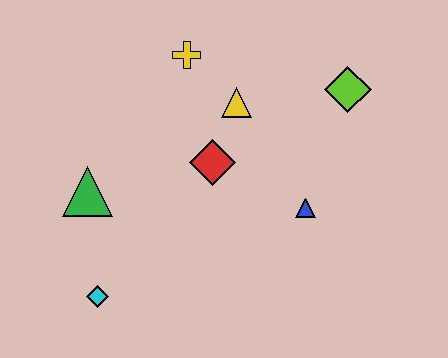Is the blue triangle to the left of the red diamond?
No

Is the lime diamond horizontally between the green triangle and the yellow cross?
No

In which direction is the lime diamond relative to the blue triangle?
The lime diamond is above the blue triangle.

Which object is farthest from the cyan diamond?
The lime diamond is farthest from the cyan diamond.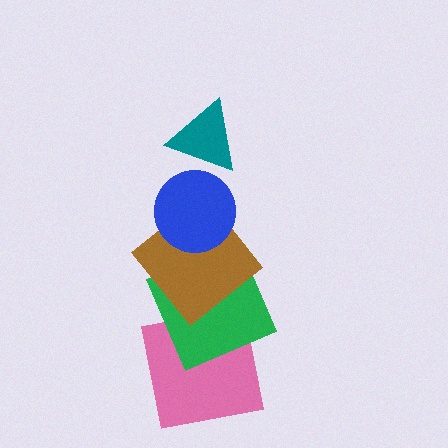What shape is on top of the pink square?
The green square is on top of the pink square.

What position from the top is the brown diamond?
The brown diamond is 3rd from the top.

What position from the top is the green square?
The green square is 4th from the top.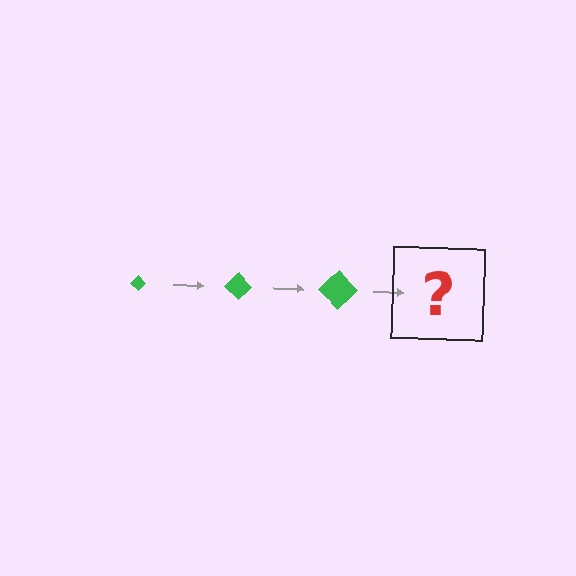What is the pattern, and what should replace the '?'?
The pattern is that the diamond gets progressively larger each step. The '?' should be a green diamond, larger than the previous one.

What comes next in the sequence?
The next element should be a green diamond, larger than the previous one.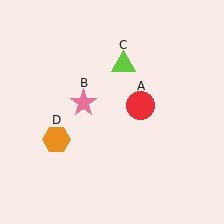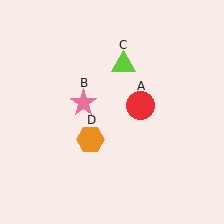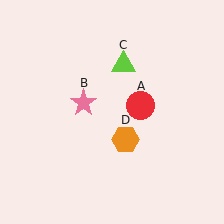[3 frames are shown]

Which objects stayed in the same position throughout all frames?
Red circle (object A) and pink star (object B) and lime triangle (object C) remained stationary.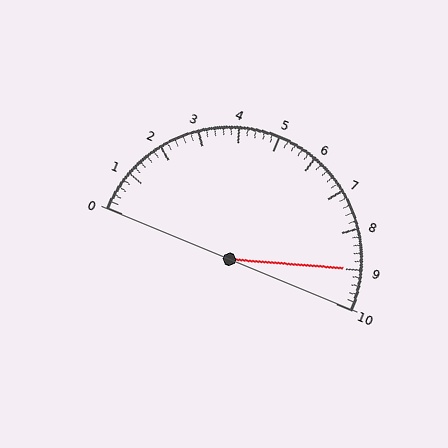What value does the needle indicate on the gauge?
The needle indicates approximately 9.0.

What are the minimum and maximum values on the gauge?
The gauge ranges from 0 to 10.